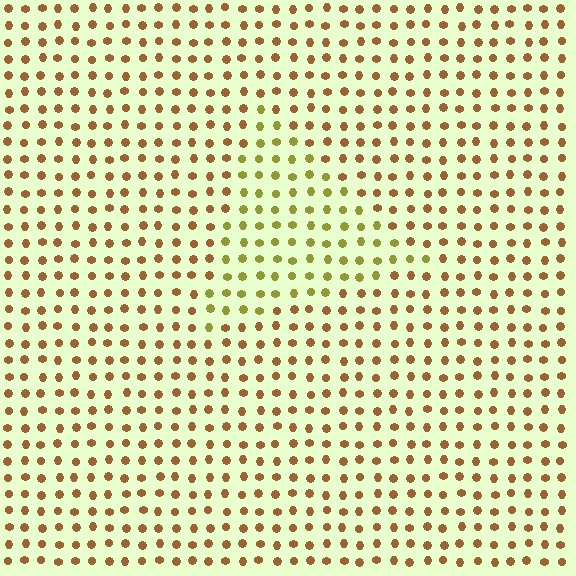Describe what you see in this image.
The image is filled with small brown elements in a uniform arrangement. A triangle-shaped region is visible where the elements are tinted to a slightly different hue, forming a subtle color boundary.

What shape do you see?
I see a triangle.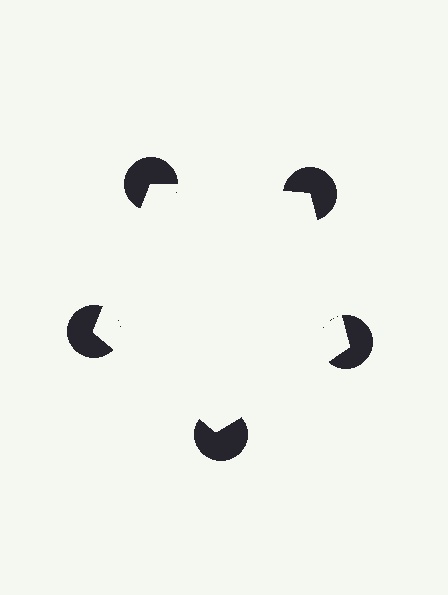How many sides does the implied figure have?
5 sides.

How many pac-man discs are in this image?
There are 5 — one at each vertex of the illusory pentagon.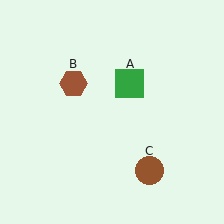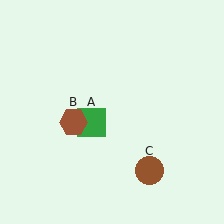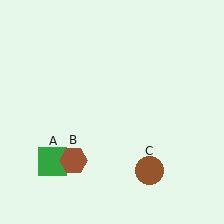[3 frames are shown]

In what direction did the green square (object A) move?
The green square (object A) moved down and to the left.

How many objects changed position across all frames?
2 objects changed position: green square (object A), brown hexagon (object B).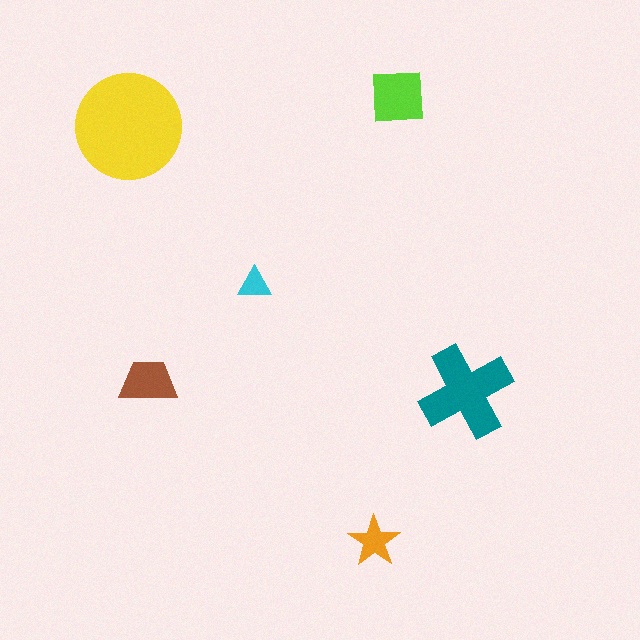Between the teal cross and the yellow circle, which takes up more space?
The yellow circle.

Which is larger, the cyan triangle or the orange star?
The orange star.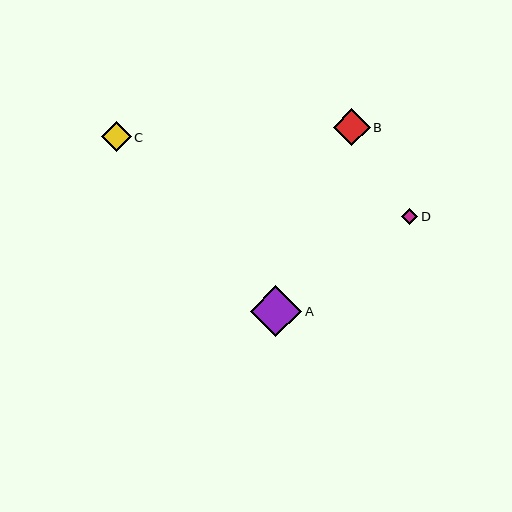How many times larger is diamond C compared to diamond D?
Diamond C is approximately 1.8 times the size of diamond D.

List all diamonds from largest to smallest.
From largest to smallest: A, B, C, D.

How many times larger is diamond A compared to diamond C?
Diamond A is approximately 1.7 times the size of diamond C.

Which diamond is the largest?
Diamond A is the largest with a size of approximately 51 pixels.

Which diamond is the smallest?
Diamond D is the smallest with a size of approximately 16 pixels.